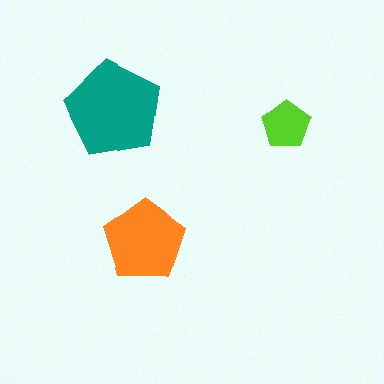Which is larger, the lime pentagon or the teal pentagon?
The teal one.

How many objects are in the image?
There are 3 objects in the image.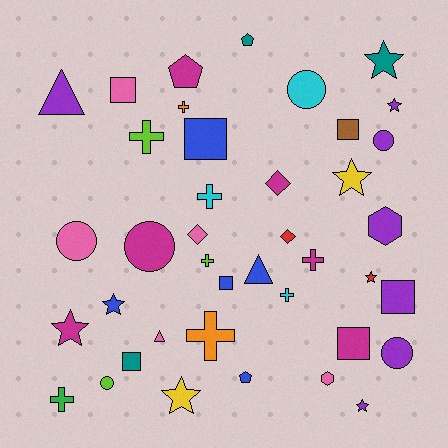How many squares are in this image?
There are 7 squares.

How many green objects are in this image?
There is 1 green object.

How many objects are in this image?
There are 40 objects.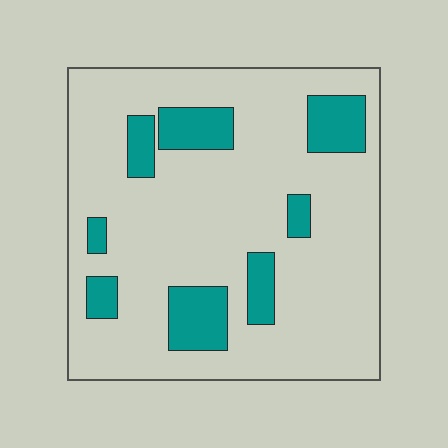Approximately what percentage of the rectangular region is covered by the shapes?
Approximately 20%.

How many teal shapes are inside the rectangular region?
8.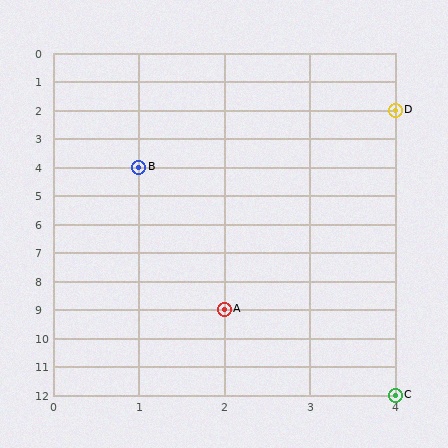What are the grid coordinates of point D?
Point D is at grid coordinates (4, 2).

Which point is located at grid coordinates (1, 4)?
Point B is at (1, 4).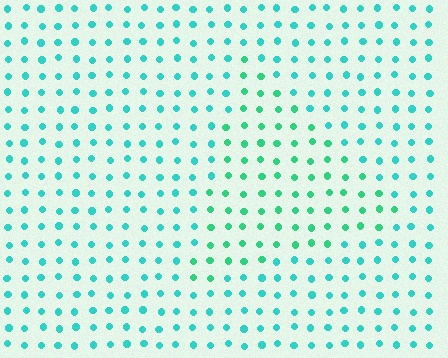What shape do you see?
I see a triangle.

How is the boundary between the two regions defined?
The boundary is defined purely by a slight shift in hue (about 25 degrees). Spacing, size, and orientation are identical on both sides.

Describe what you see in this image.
The image is filled with small cyan elements in a uniform arrangement. A triangle-shaped region is visible where the elements are tinted to a slightly different hue, forming a subtle color boundary.